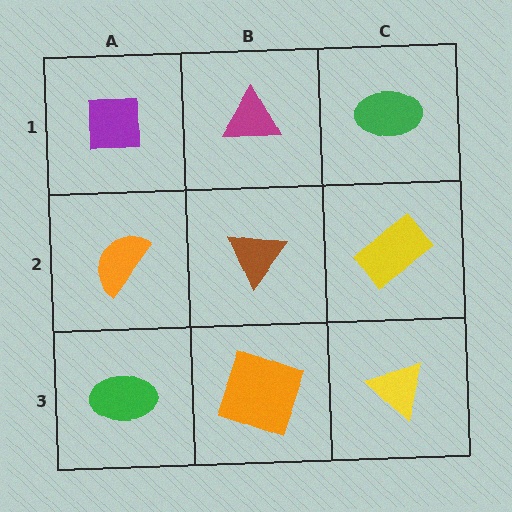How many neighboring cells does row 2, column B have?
4.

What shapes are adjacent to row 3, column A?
An orange semicircle (row 2, column A), an orange square (row 3, column B).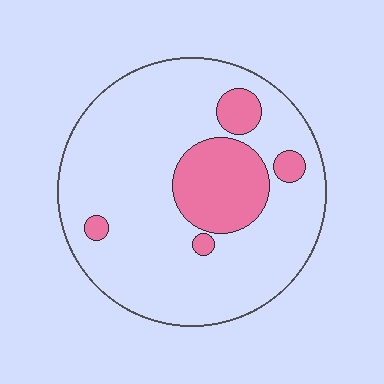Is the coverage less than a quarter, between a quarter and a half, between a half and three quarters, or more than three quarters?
Less than a quarter.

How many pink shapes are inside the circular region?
5.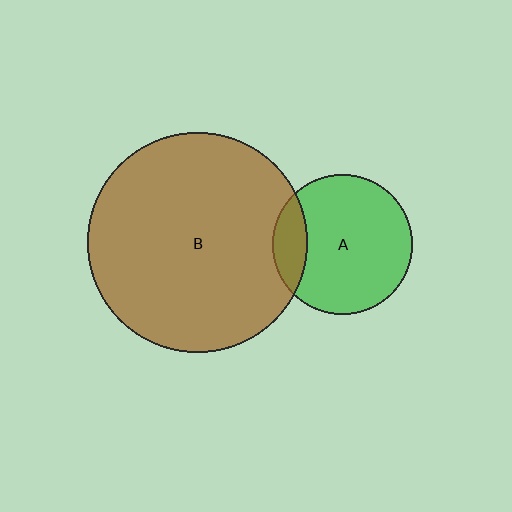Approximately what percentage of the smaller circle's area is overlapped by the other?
Approximately 15%.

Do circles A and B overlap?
Yes.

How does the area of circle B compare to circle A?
Approximately 2.5 times.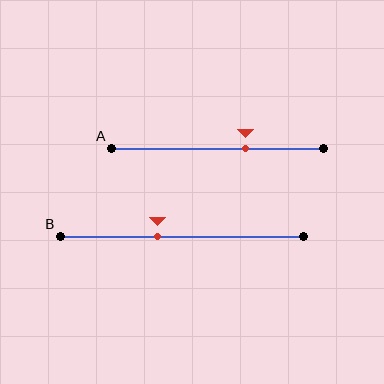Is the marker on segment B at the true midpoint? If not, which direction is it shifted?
No, the marker on segment B is shifted to the left by about 10% of the segment length.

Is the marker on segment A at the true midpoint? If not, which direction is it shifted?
No, the marker on segment A is shifted to the right by about 13% of the segment length.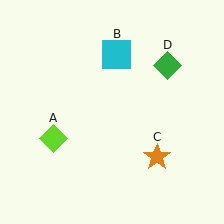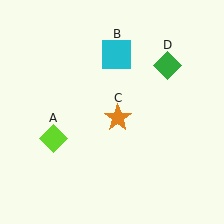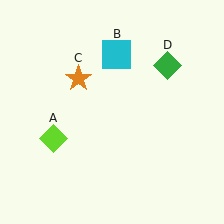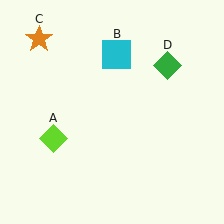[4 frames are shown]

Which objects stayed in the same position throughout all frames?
Lime diamond (object A) and cyan square (object B) and green diamond (object D) remained stationary.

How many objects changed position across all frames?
1 object changed position: orange star (object C).